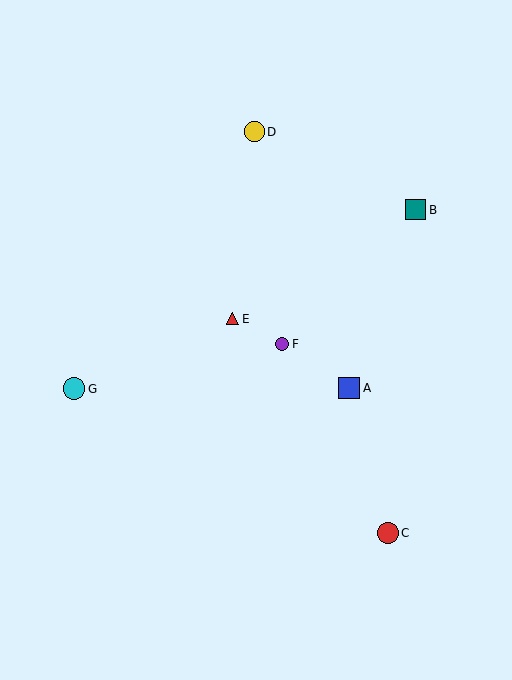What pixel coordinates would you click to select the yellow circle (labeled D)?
Click at (254, 132) to select the yellow circle D.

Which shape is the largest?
The cyan circle (labeled G) is the largest.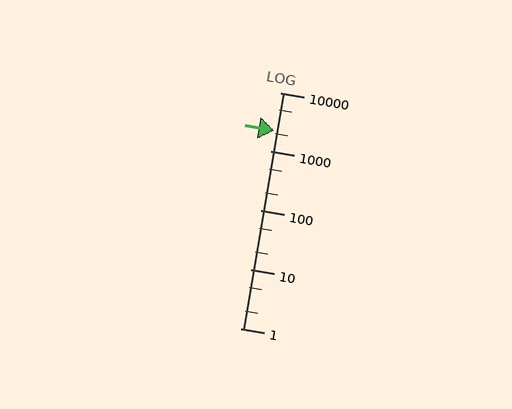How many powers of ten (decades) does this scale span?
The scale spans 4 decades, from 1 to 10000.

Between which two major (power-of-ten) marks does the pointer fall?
The pointer is between 1000 and 10000.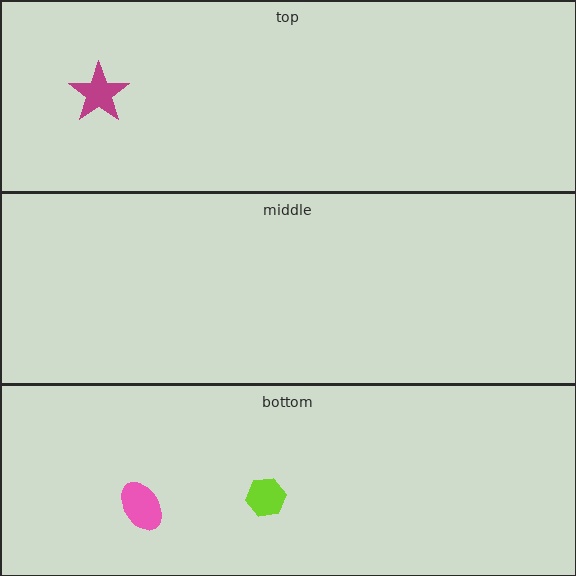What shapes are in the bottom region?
The pink ellipse, the lime hexagon.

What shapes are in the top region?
The magenta star.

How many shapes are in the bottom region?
2.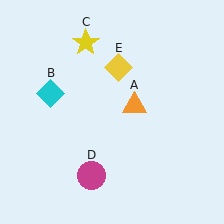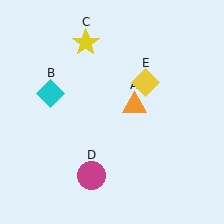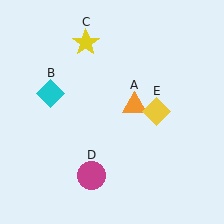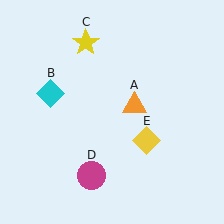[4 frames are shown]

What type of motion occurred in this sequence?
The yellow diamond (object E) rotated clockwise around the center of the scene.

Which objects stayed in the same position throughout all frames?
Orange triangle (object A) and cyan diamond (object B) and yellow star (object C) and magenta circle (object D) remained stationary.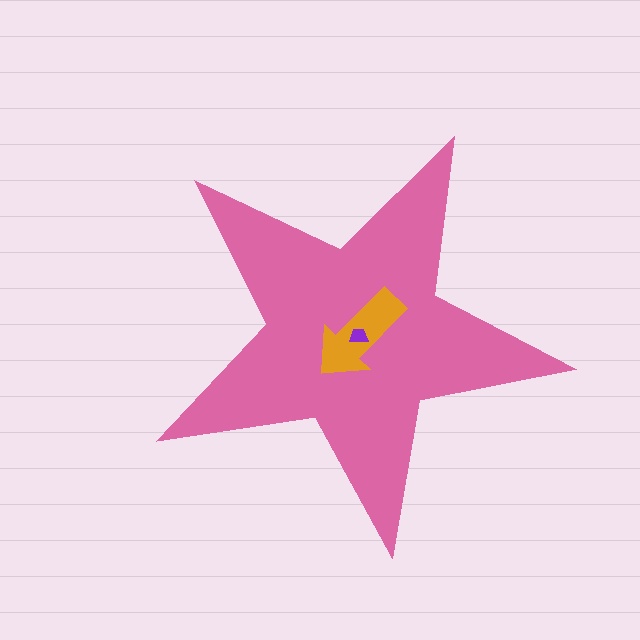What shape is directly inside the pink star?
The orange arrow.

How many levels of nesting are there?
3.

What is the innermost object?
The purple trapezoid.